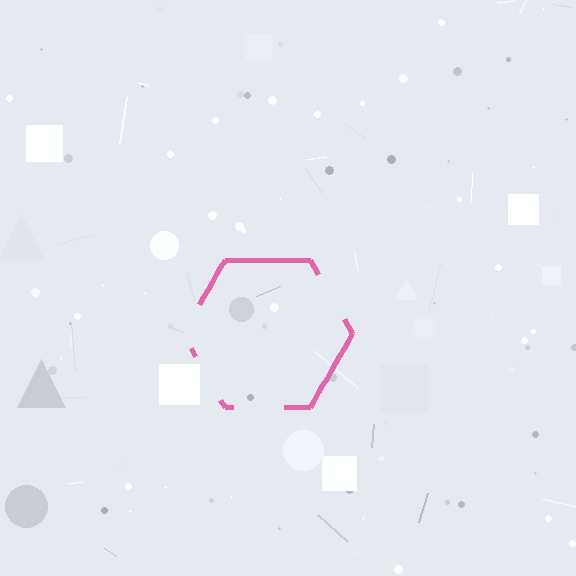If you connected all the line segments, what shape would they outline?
They would outline a hexagon.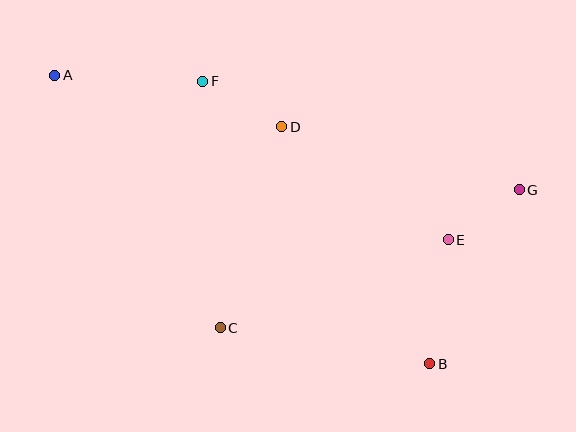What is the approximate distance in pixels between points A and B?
The distance between A and B is approximately 473 pixels.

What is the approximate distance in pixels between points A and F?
The distance between A and F is approximately 148 pixels.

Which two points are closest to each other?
Points E and G are closest to each other.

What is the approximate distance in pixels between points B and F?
The distance between B and F is approximately 363 pixels.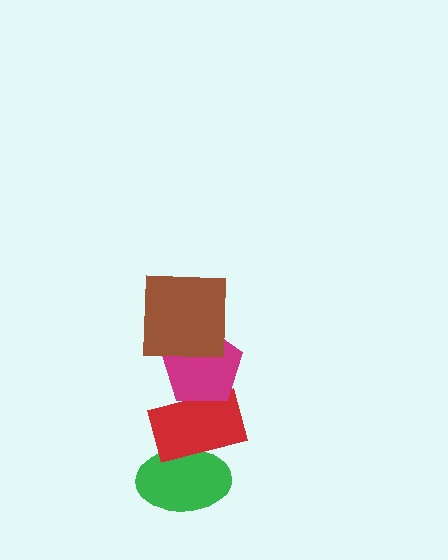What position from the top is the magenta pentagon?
The magenta pentagon is 2nd from the top.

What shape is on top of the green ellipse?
The red rectangle is on top of the green ellipse.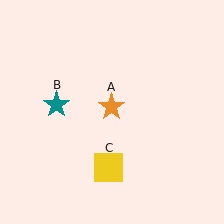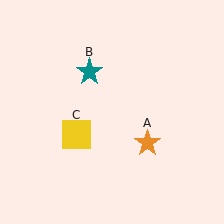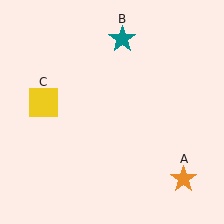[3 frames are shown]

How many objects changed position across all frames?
3 objects changed position: orange star (object A), teal star (object B), yellow square (object C).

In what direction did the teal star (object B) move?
The teal star (object B) moved up and to the right.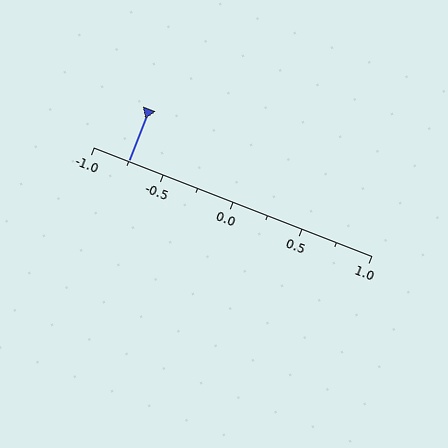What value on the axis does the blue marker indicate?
The marker indicates approximately -0.75.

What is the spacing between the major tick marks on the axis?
The major ticks are spaced 0.5 apart.